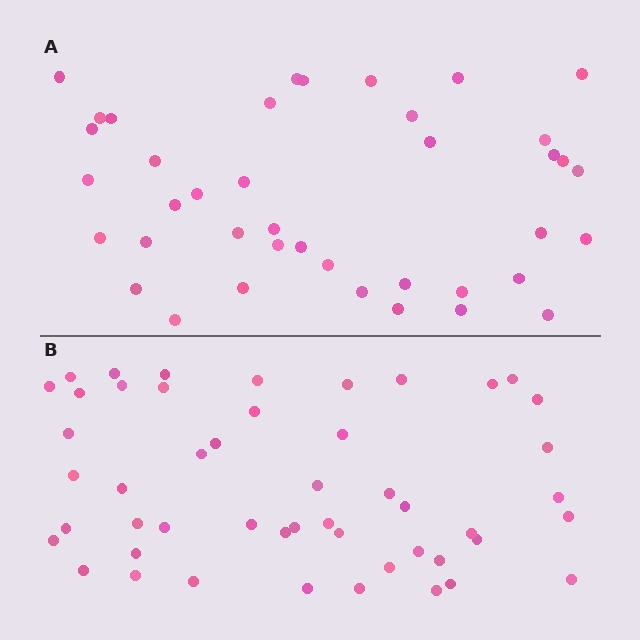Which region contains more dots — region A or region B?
Region B (the bottom region) has more dots.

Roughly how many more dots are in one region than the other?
Region B has roughly 8 or so more dots than region A.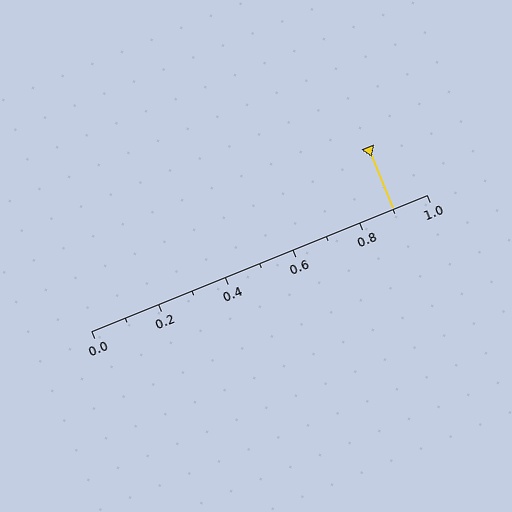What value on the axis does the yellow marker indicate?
The marker indicates approximately 0.9.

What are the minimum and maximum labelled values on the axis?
The axis runs from 0.0 to 1.0.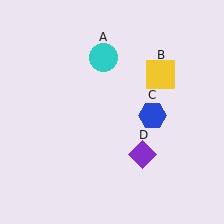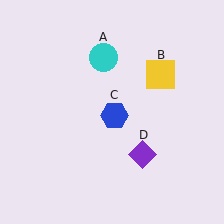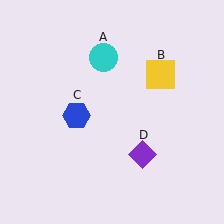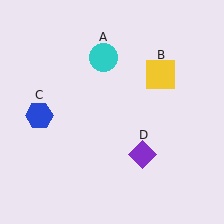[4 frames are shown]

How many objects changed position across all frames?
1 object changed position: blue hexagon (object C).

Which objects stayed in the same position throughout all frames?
Cyan circle (object A) and yellow square (object B) and purple diamond (object D) remained stationary.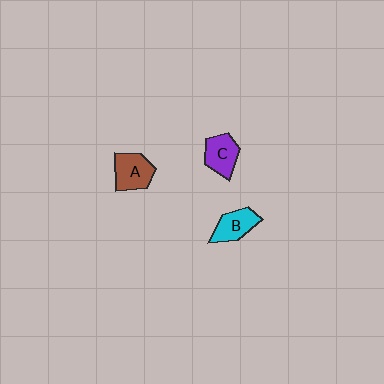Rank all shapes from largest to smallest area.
From largest to smallest: A (brown), C (purple), B (cyan).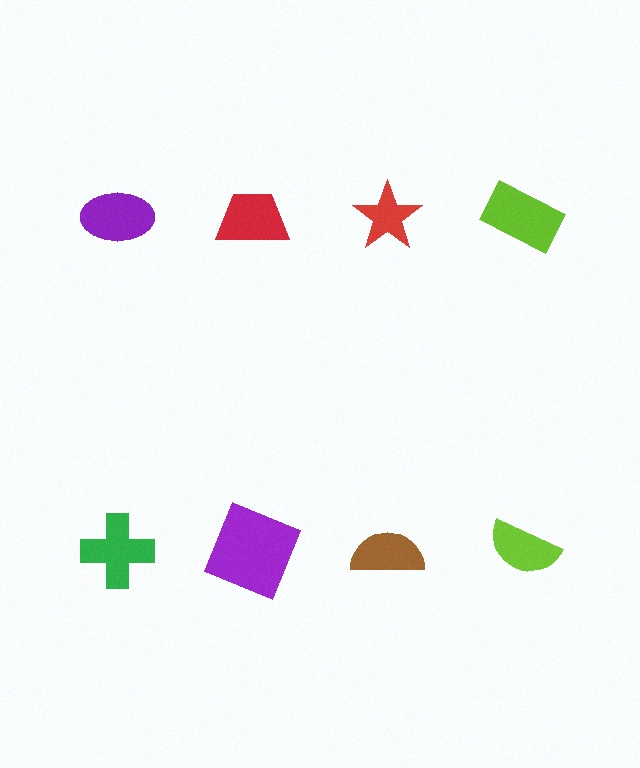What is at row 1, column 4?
A lime rectangle.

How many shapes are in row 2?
4 shapes.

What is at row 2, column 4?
A lime semicircle.